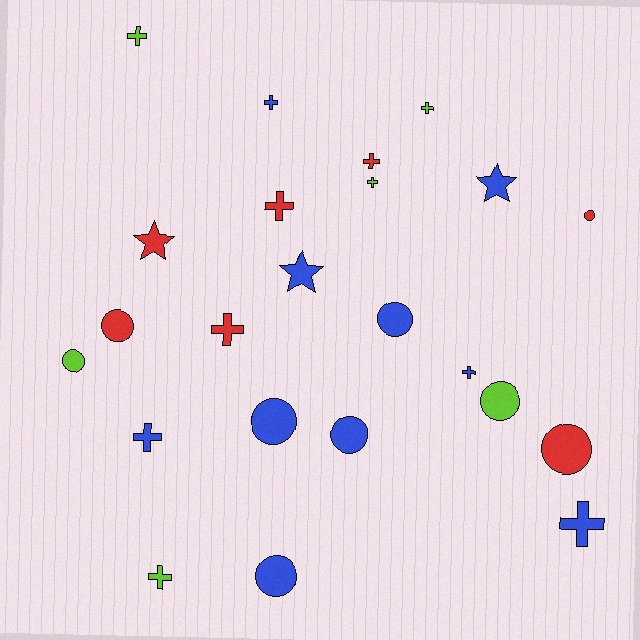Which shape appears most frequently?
Cross, with 11 objects.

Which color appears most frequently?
Blue, with 10 objects.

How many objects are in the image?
There are 23 objects.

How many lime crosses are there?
There are 4 lime crosses.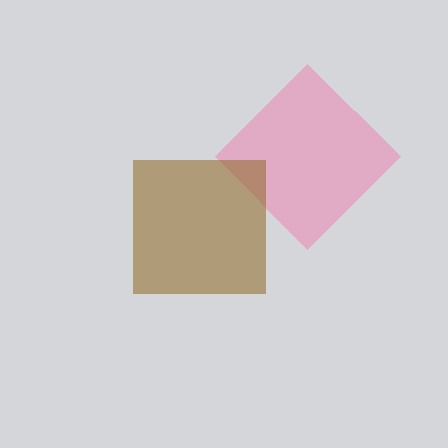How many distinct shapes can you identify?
There are 2 distinct shapes: a pink diamond, a brown square.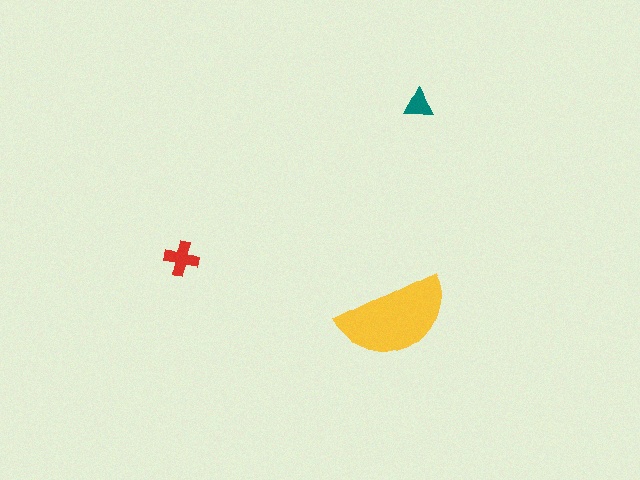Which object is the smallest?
The teal triangle.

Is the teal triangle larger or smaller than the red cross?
Smaller.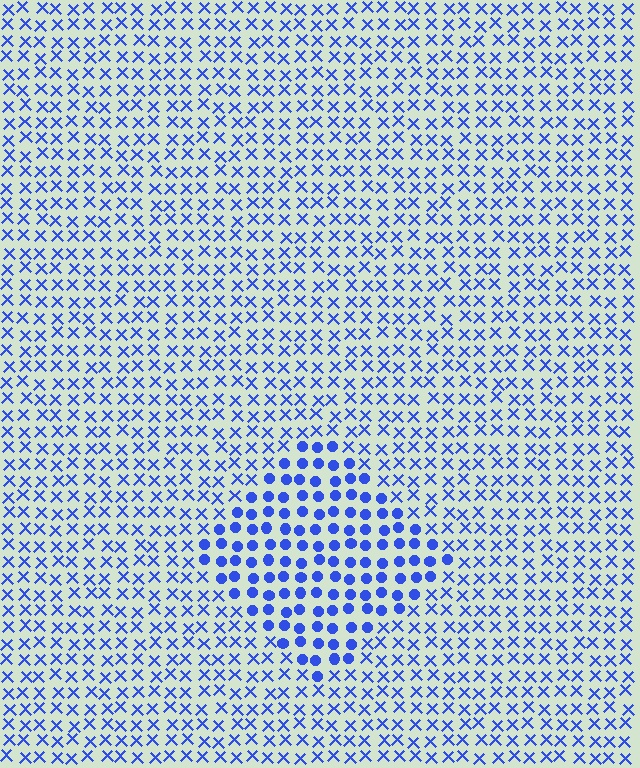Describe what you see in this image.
The image is filled with small blue elements arranged in a uniform grid. A diamond-shaped region contains circles, while the surrounding area contains X marks. The boundary is defined purely by the change in element shape.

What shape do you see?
I see a diamond.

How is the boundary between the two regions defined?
The boundary is defined by a change in element shape: circles inside vs. X marks outside. All elements share the same color and spacing.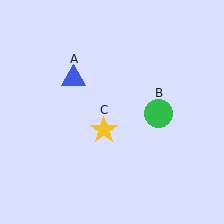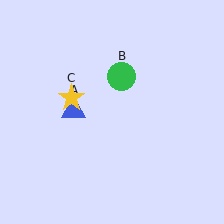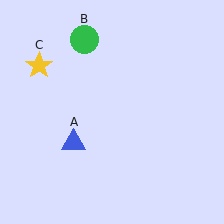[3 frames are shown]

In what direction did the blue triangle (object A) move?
The blue triangle (object A) moved down.